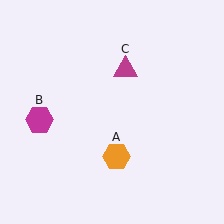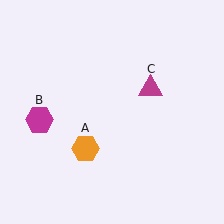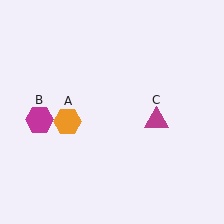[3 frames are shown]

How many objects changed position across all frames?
2 objects changed position: orange hexagon (object A), magenta triangle (object C).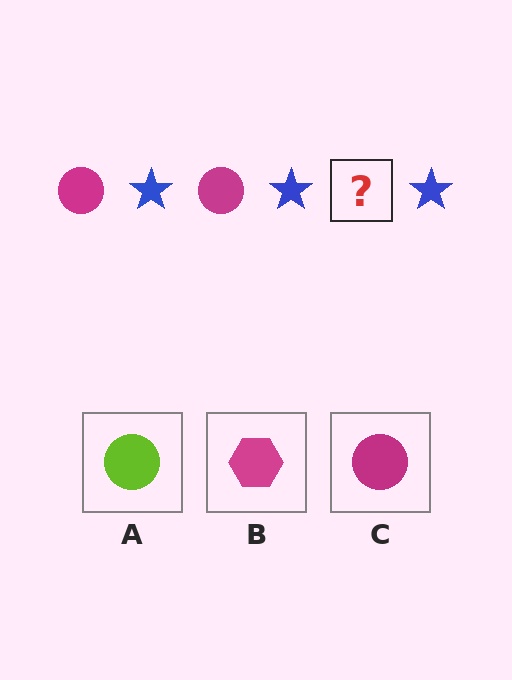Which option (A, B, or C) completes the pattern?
C.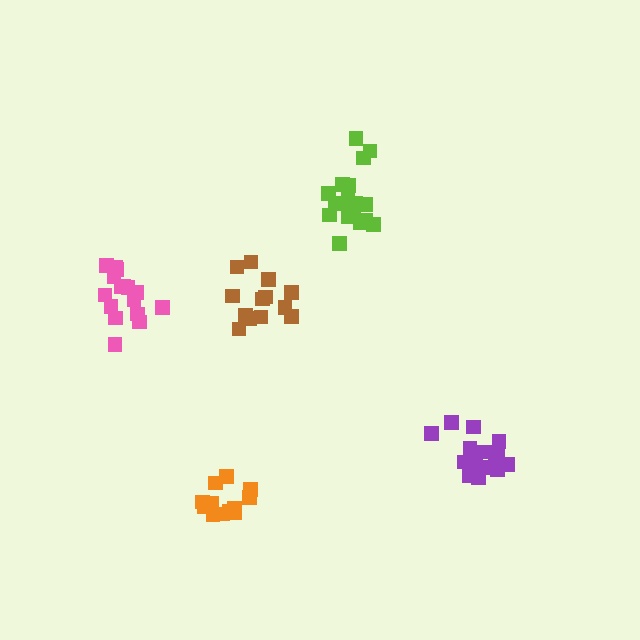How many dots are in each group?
Group 1: 18 dots, Group 2: 13 dots, Group 3: 12 dots, Group 4: 18 dots, Group 5: 16 dots (77 total).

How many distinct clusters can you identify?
There are 5 distinct clusters.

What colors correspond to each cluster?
The clusters are colored: purple, brown, orange, lime, pink.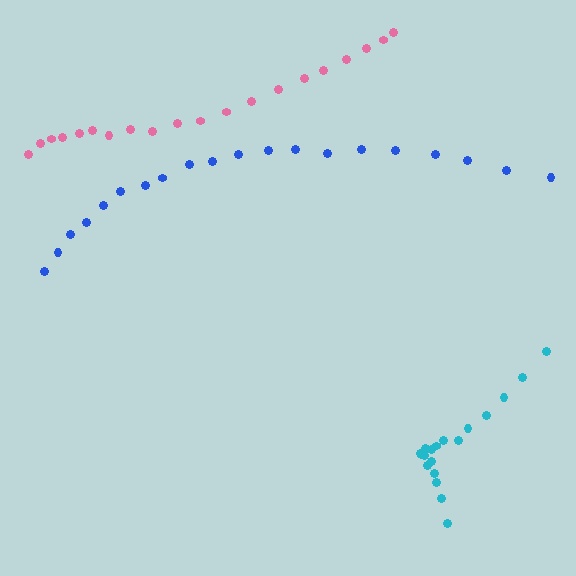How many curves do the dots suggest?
There are 3 distinct paths.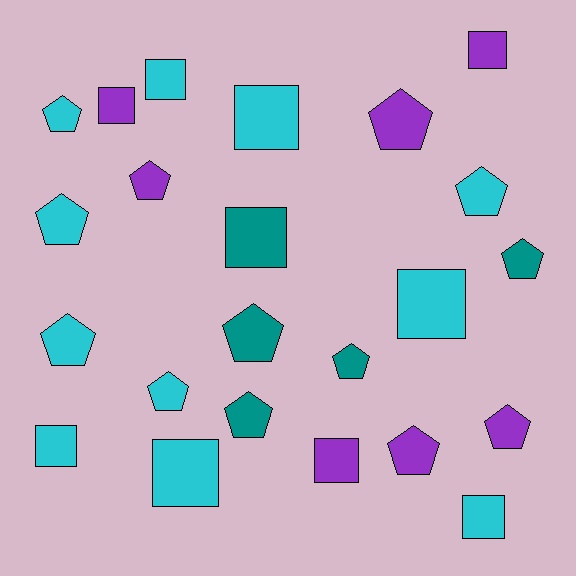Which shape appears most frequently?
Pentagon, with 13 objects.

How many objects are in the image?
There are 23 objects.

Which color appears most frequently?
Cyan, with 11 objects.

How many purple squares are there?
There are 3 purple squares.